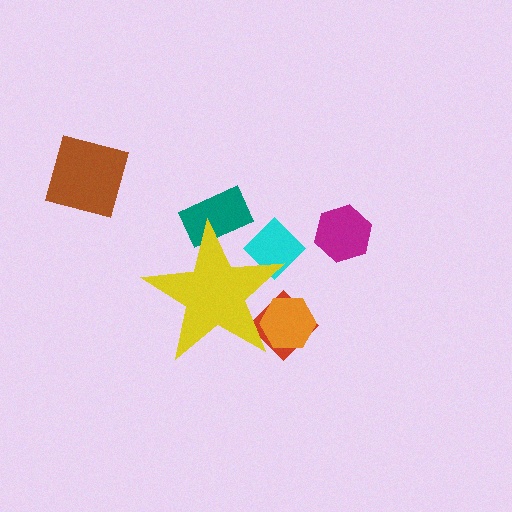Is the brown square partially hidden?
No, the brown square is fully visible.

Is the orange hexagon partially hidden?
Yes, the orange hexagon is partially hidden behind the yellow star.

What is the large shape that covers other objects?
A yellow star.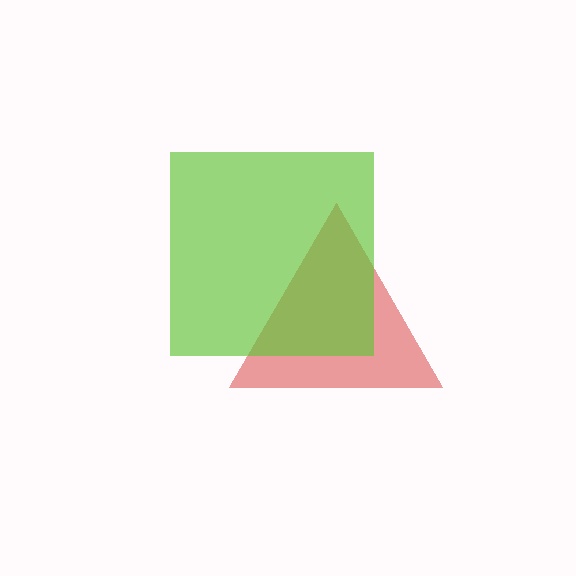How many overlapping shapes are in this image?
There are 2 overlapping shapes in the image.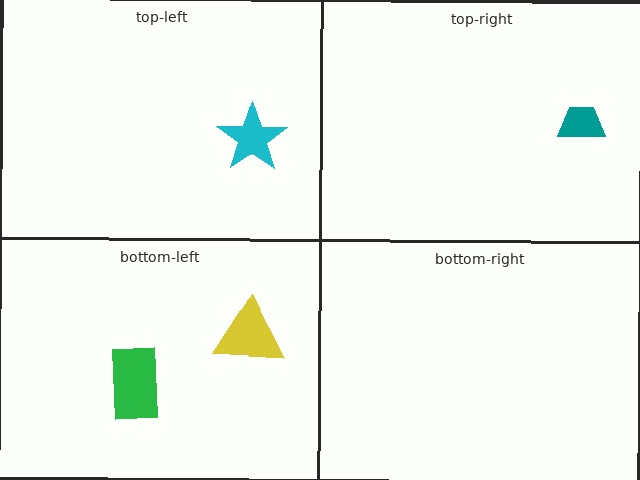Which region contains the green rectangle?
The bottom-left region.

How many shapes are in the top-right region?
1.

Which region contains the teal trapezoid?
The top-right region.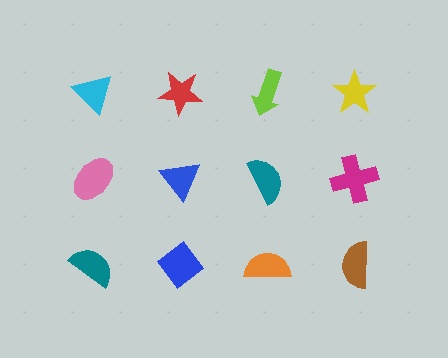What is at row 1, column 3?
A lime arrow.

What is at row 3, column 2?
A blue diamond.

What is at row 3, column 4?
A brown semicircle.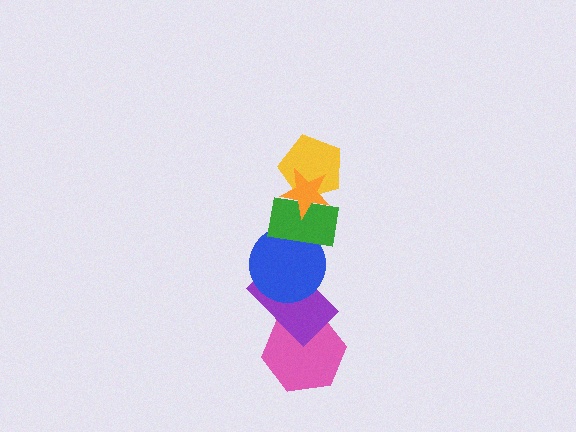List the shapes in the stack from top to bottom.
From top to bottom: the orange star, the yellow pentagon, the green rectangle, the blue circle, the purple rectangle, the pink hexagon.